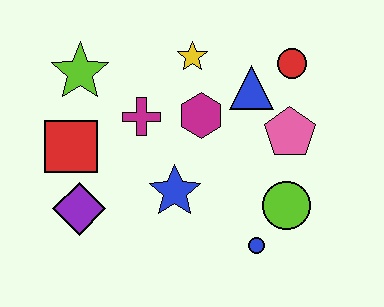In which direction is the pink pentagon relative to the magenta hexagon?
The pink pentagon is to the right of the magenta hexagon.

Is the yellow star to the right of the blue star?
Yes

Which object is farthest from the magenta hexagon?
The purple diamond is farthest from the magenta hexagon.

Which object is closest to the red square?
The purple diamond is closest to the red square.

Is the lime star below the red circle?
Yes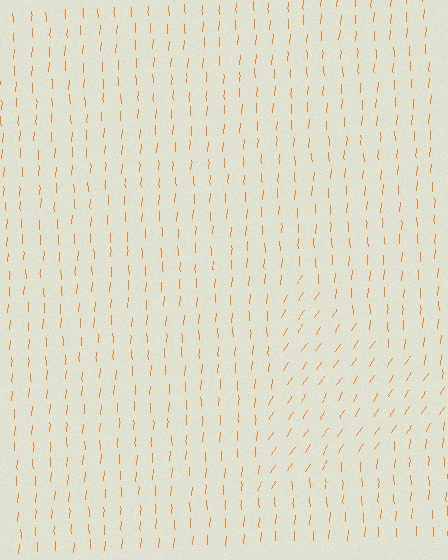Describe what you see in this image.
The image is filled with small orange line segments. A triangle region in the image has lines oriented differently from the surrounding lines, creating a visible texture boundary.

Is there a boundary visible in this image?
Yes, there is a texture boundary formed by a change in line orientation.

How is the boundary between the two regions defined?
The boundary is defined purely by a change in line orientation (approximately 31 degrees difference). All lines are the same color and thickness.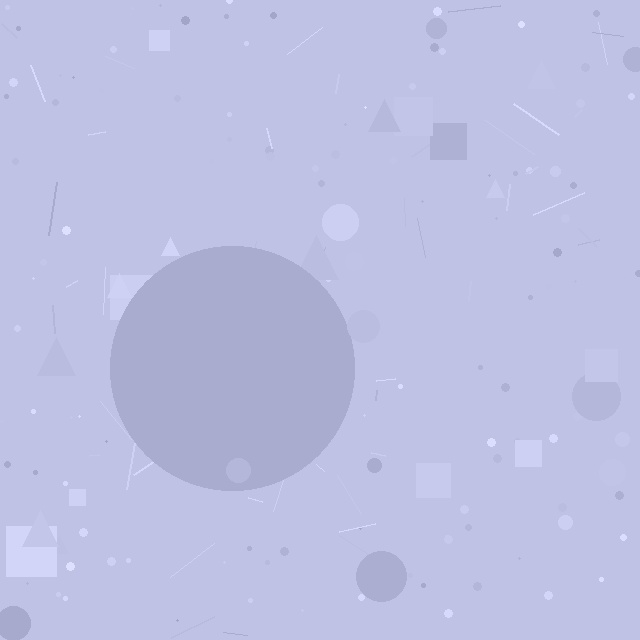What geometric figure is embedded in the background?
A circle is embedded in the background.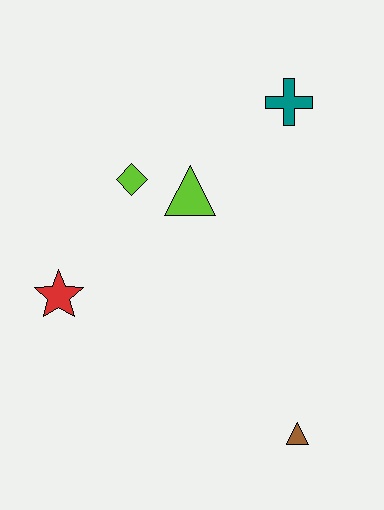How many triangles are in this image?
There are 2 triangles.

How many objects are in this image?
There are 5 objects.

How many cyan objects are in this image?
There are no cyan objects.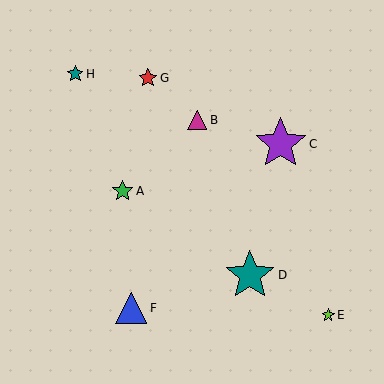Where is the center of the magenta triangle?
The center of the magenta triangle is at (197, 120).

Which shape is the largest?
The purple star (labeled C) is the largest.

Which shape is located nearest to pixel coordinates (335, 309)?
The lime star (labeled E) at (328, 315) is nearest to that location.